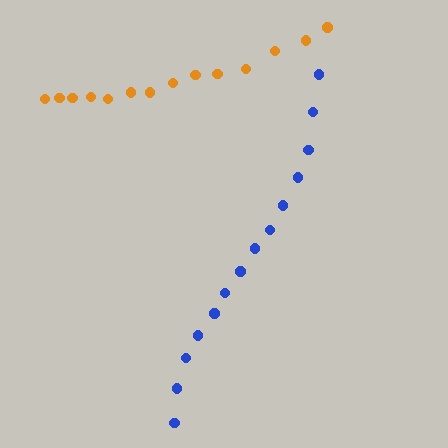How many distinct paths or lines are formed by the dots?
There are 2 distinct paths.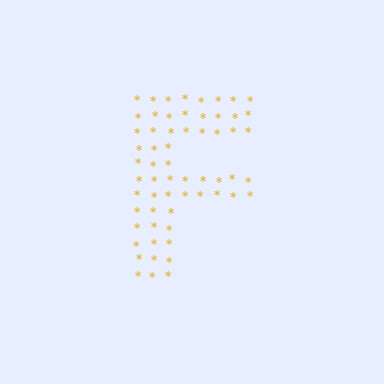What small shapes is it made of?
It is made of small asterisks.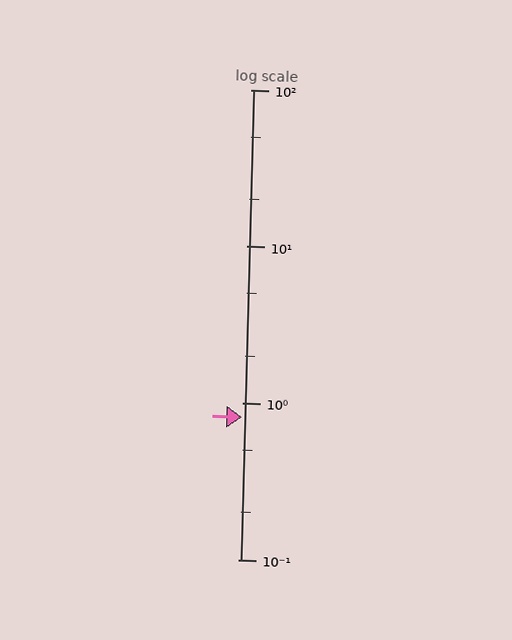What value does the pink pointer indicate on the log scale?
The pointer indicates approximately 0.81.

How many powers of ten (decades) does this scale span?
The scale spans 3 decades, from 0.1 to 100.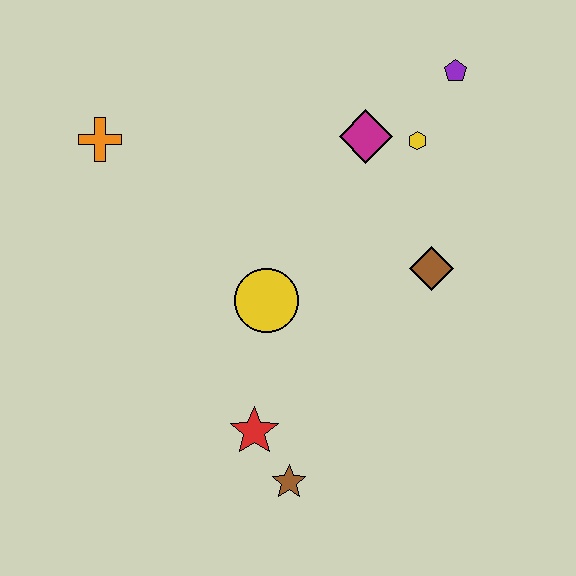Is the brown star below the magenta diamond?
Yes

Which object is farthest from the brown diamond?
The orange cross is farthest from the brown diamond.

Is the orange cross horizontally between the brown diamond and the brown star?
No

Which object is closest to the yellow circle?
The red star is closest to the yellow circle.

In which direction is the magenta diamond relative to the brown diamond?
The magenta diamond is above the brown diamond.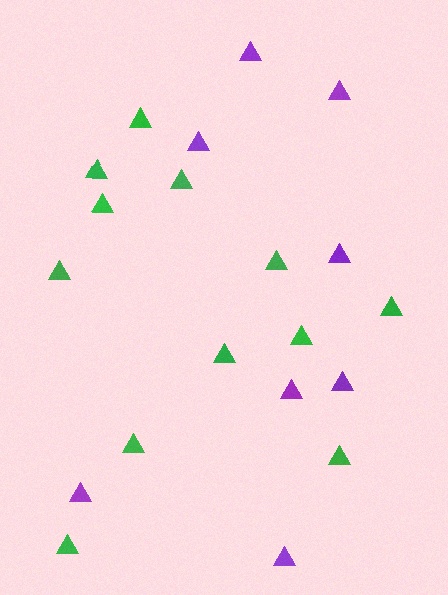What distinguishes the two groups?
There are 2 groups: one group of purple triangles (8) and one group of green triangles (12).